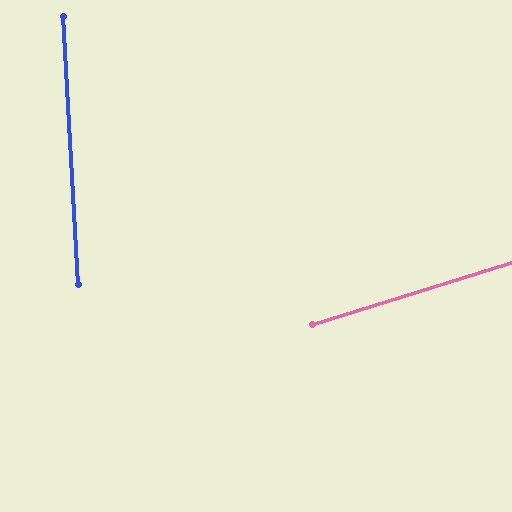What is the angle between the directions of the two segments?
Approximately 76 degrees.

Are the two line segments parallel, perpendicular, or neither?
Neither parallel nor perpendicular — they differ by about 76°.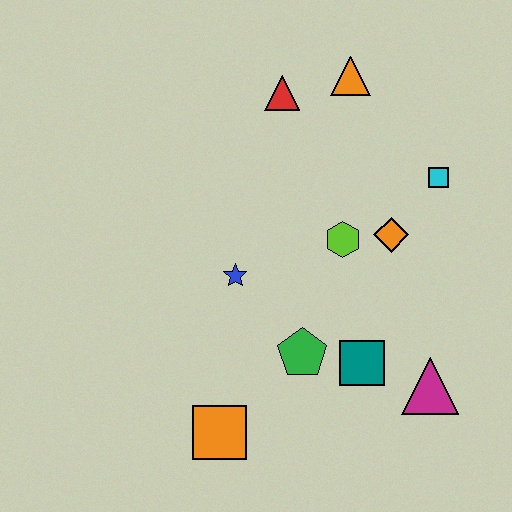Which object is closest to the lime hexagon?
The orange diamond is closest to the lime hexagon.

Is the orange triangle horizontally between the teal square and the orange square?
Yes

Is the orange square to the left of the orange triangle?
Yes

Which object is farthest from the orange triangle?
The orange square is farthest from the orange triangle.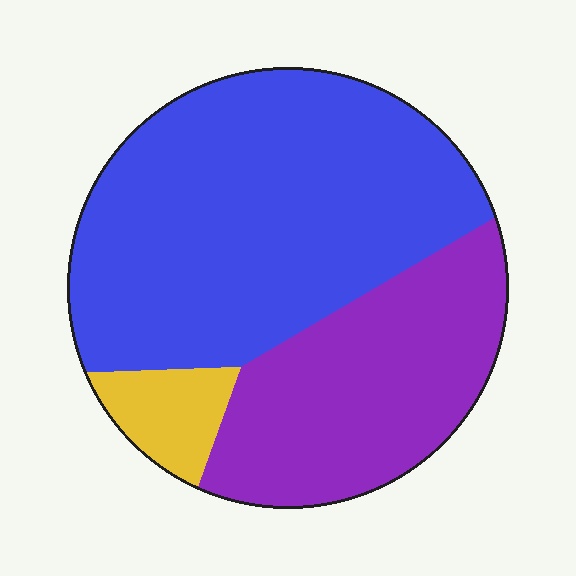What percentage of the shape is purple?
Purple takes up about one third (1/3) of the shape.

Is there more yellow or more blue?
Blue.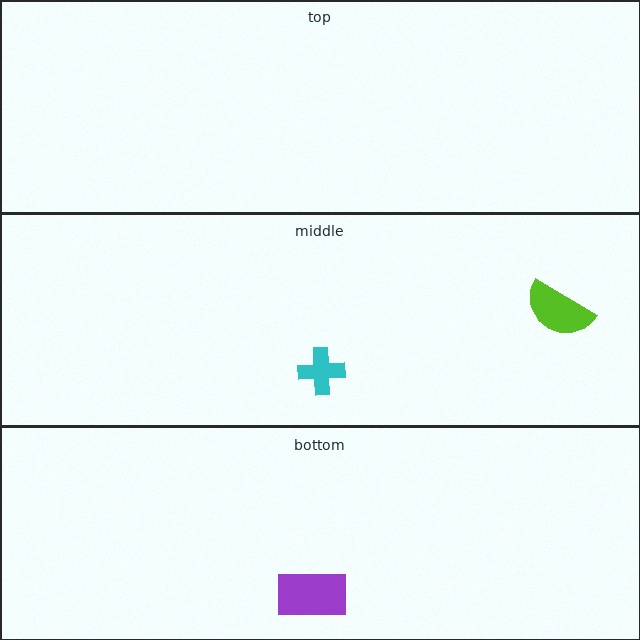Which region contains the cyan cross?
The middle region.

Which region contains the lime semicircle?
The middle region.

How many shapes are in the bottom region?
1.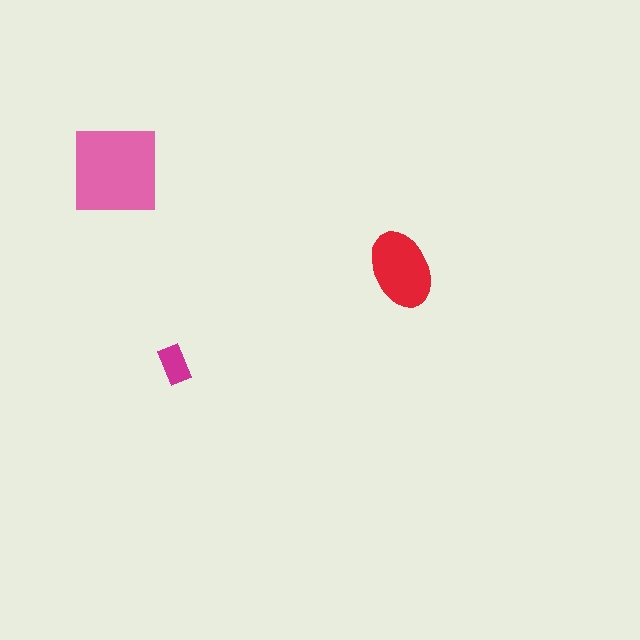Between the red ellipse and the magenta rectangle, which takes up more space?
The red ellipse.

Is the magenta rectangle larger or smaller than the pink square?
Smaller.